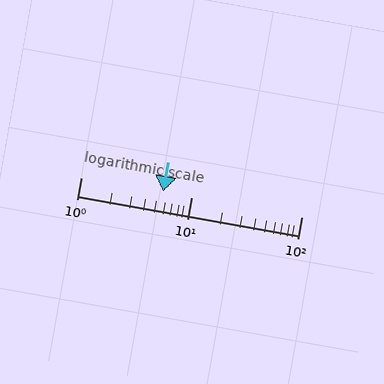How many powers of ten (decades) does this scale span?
The scale spans 2 decades, from 1 to 100.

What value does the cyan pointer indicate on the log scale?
The pointer indicates approximately 5.6.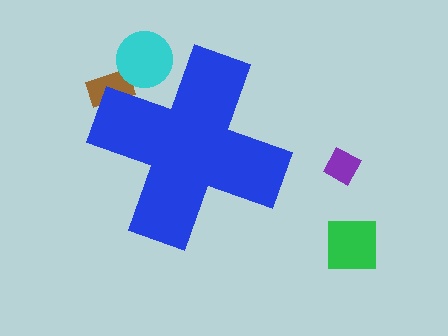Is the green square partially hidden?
No, the green square is fully visible.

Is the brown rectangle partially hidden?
Yes, the brown rectangle is partially hidden behind the blue cross.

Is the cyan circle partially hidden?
Yes, the cyan circle is partially hidden behind the blue cross.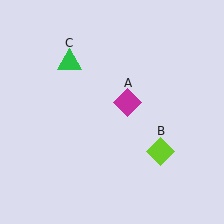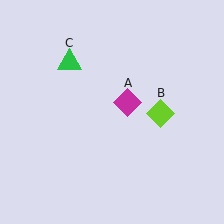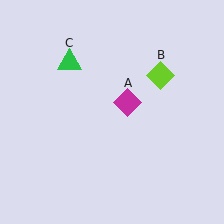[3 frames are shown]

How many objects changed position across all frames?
1 object changed position: lime diamond (object B).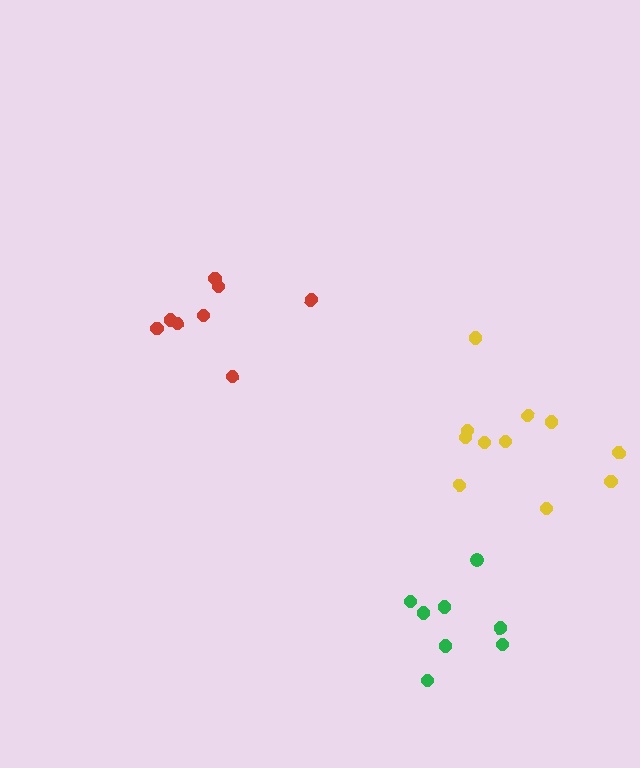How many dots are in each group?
Group 1: 8 dots, Group 2: 11 dots, Group 3: 8 dots (27 total).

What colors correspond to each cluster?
The clusters are colored: red, yellow, green.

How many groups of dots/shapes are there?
There are 3 groups.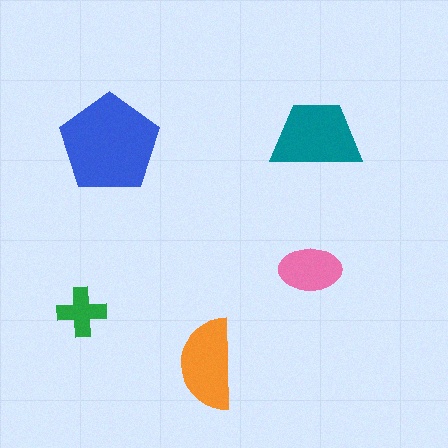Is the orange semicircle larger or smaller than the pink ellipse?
Larger.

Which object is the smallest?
The green cross.